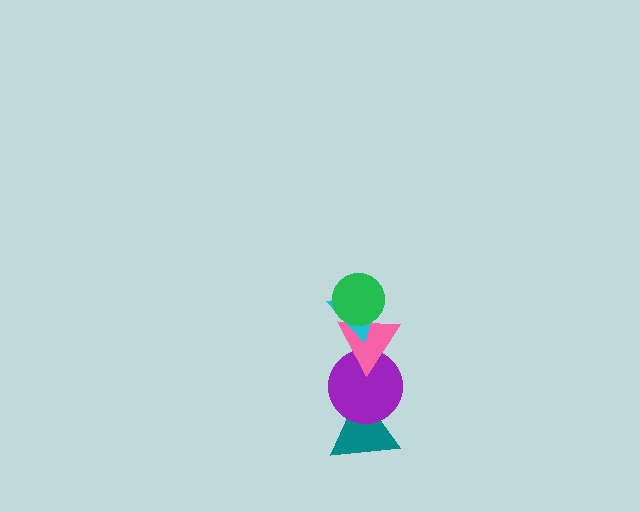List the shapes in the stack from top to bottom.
From top to bottom: the green circle, the cyan triangle, the pink triangle, the purple circle, the teal triangle.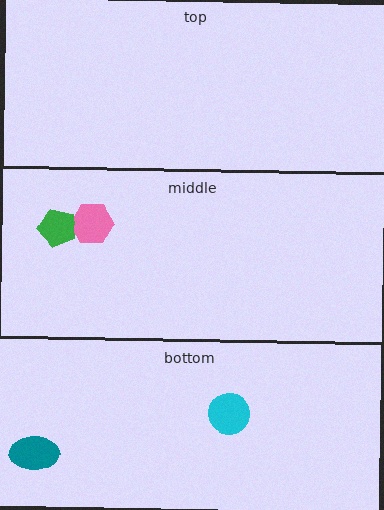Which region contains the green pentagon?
The middle region.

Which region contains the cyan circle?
The bottom region.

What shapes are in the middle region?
The pink hexagon, the green pentagon.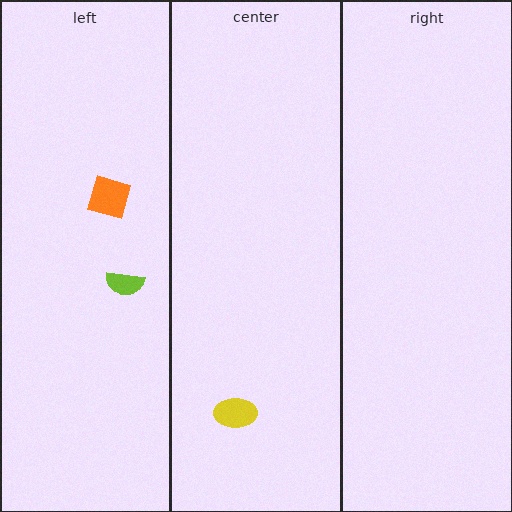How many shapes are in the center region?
1.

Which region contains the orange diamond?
The left region.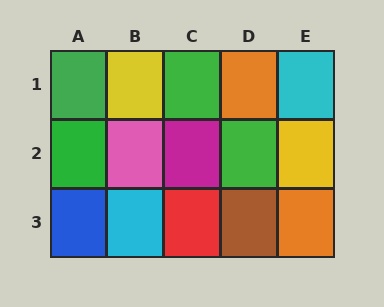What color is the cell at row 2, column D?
Green.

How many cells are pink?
1 cell is pink.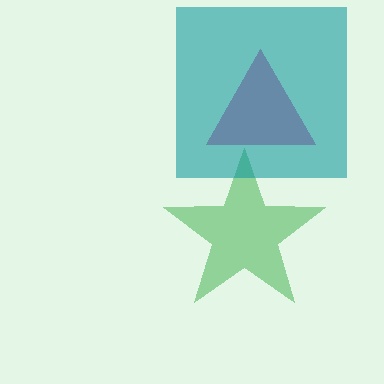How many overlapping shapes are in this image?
There are 3 overlapping shapes in the image.